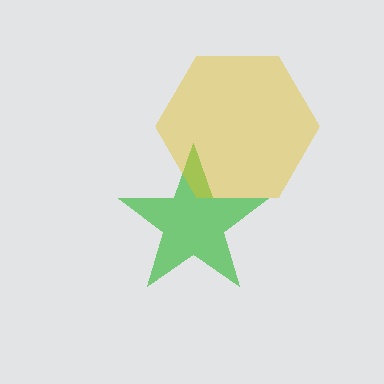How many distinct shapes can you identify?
There are 2 distinct shapes: a green star, a yellow hexagon.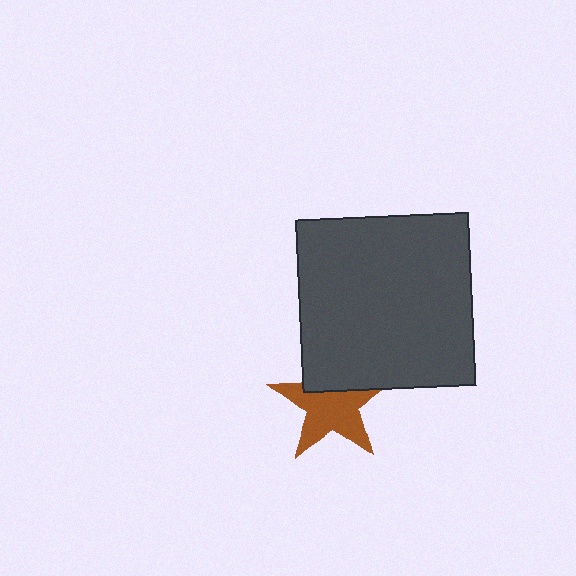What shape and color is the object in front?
The object in front is a dark gray square.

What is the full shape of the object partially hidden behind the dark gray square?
The partially hidden object is a brown star.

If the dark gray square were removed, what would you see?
You would see the complete brown star.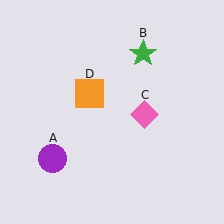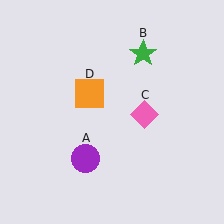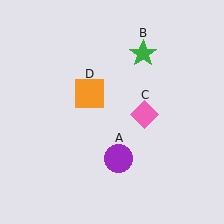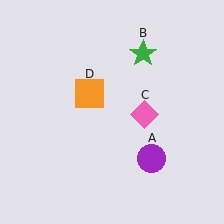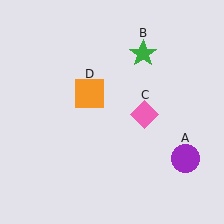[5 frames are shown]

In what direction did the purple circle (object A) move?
The purple circle (object A) moved right.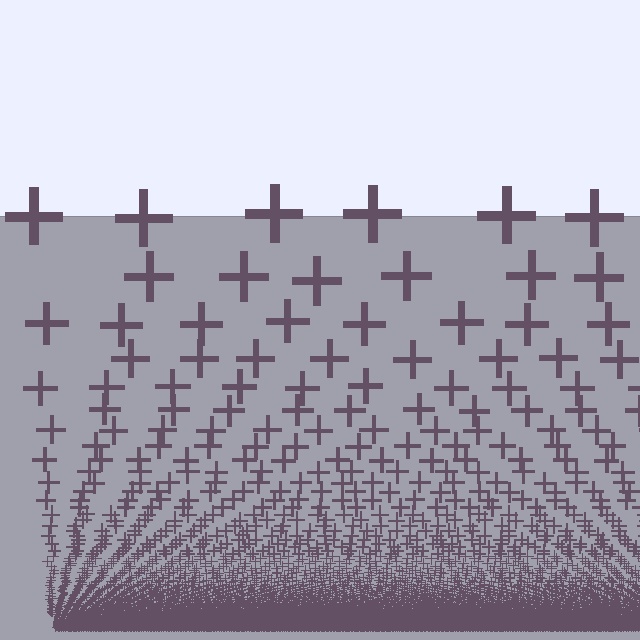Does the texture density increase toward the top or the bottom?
Density increases toward the bottom.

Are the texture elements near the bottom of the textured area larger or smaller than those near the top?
Smaller. The gradient is inverted — elements near the bottom are smaller and denser.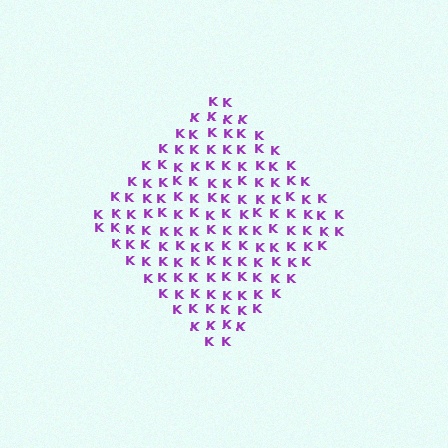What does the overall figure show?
The overall figure shows a diamond.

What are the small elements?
The small elements are letter K's.